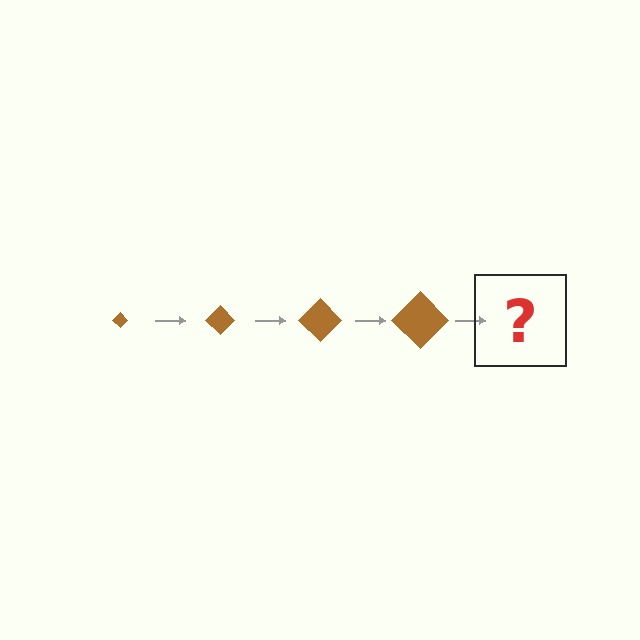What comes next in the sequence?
The next element should be a brown diamond, larger than the previous one.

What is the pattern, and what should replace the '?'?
The pattern is that the diamond gets progressively larger each step. The '?' should be a brown diamond, larger than the previous one.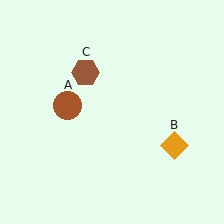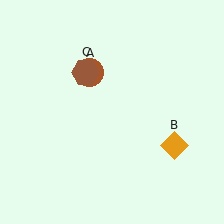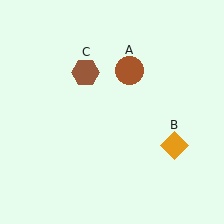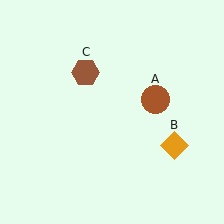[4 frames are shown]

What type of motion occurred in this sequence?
The brown circle (object A) rotated clockwise around the center of the scene.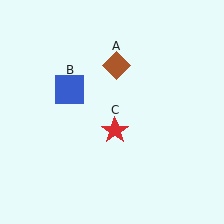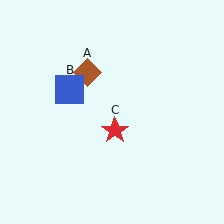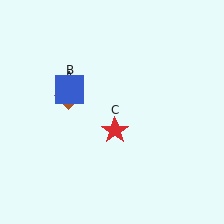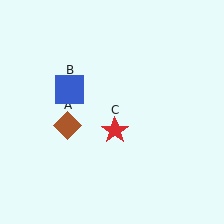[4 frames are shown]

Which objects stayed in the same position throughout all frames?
Blue square (object B) and red star (object C) remained stationary.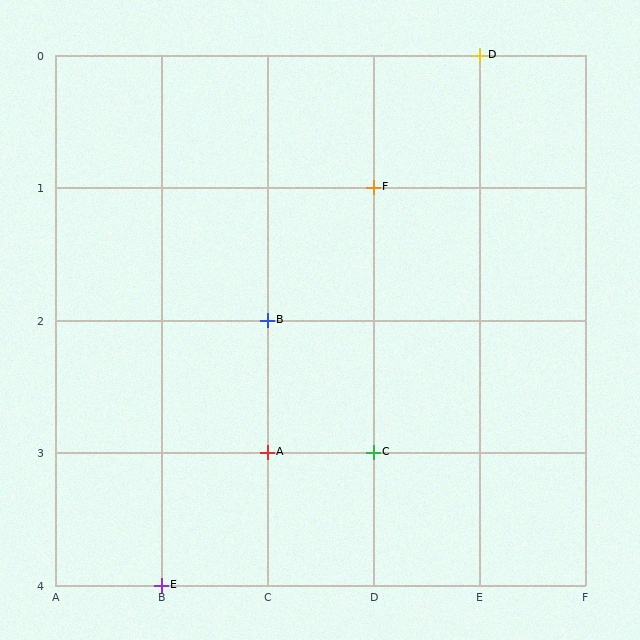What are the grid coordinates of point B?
Point B is at grid coordinates (C, 2).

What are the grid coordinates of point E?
Point E is at grid coordinates (B, 4).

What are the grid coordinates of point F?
Point F is at grid coordinates (D, 1).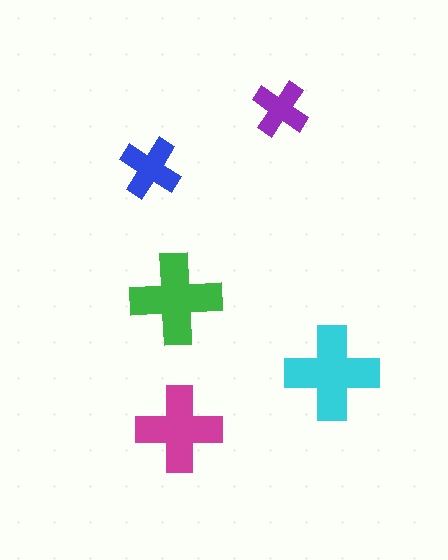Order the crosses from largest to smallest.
the cyan one, the green one, the magenta one, the blue one, the purple one.